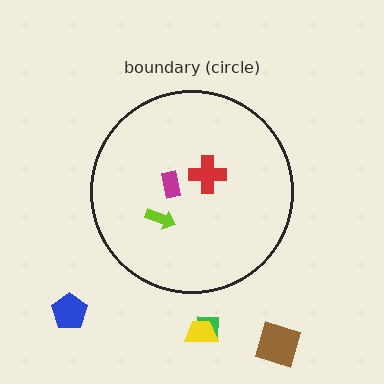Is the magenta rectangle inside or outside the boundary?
Inside.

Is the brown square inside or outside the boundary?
Outside.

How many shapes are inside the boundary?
3 inside, 4 outside.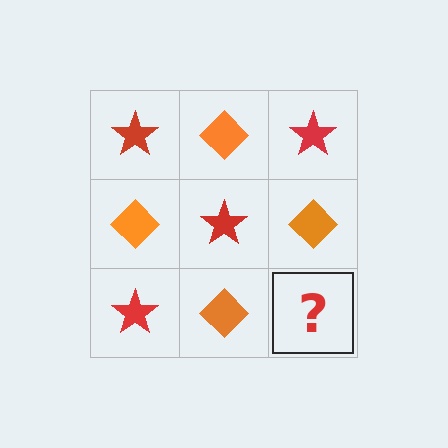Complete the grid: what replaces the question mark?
The question mark should be replaced with a red star.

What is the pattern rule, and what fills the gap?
The rule is that it alternates red star and orange diamond in a checkerboard pattern. The gap should be filled with a red star.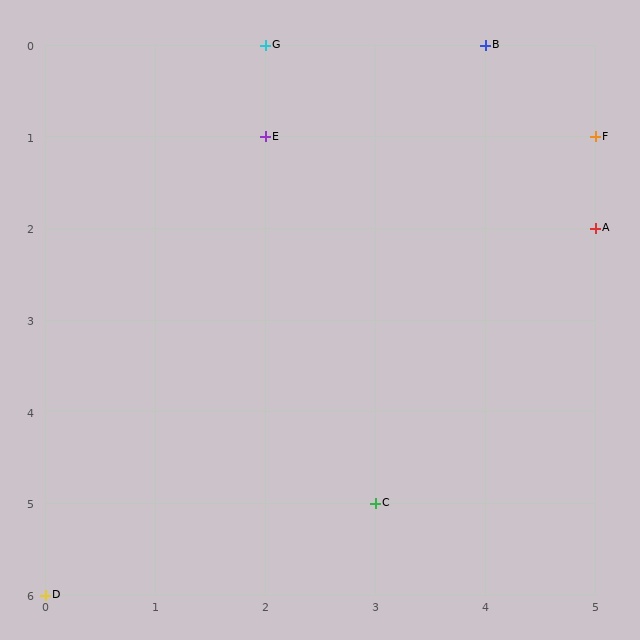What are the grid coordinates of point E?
Point E is at grid coordinates (2, 1).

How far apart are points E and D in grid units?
Points E and D are 2 columns and 5 rows apart (about 5.4 grid units diagonally).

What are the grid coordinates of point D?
Point D is at grid coordinates (0, 6).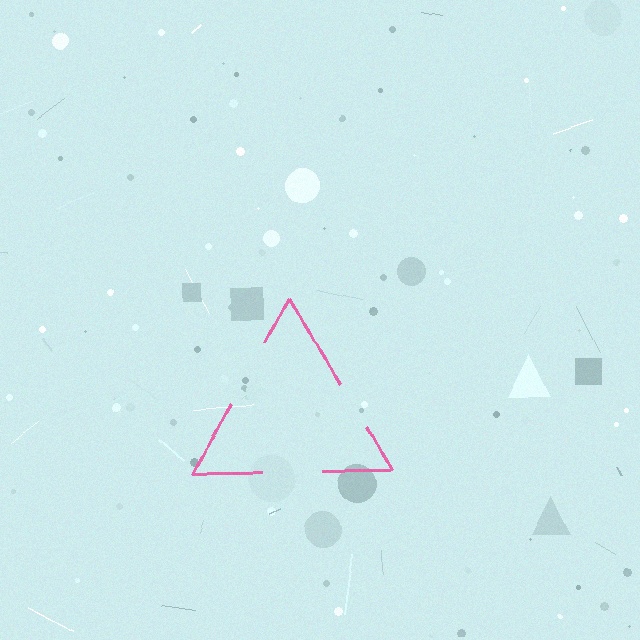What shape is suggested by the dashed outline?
The dashed outline suggests a triangle.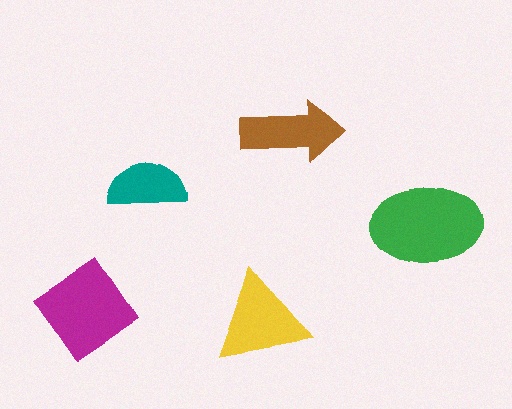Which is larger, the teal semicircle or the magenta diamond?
The magenta diamond.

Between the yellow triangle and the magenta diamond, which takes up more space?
The magenta diamond.